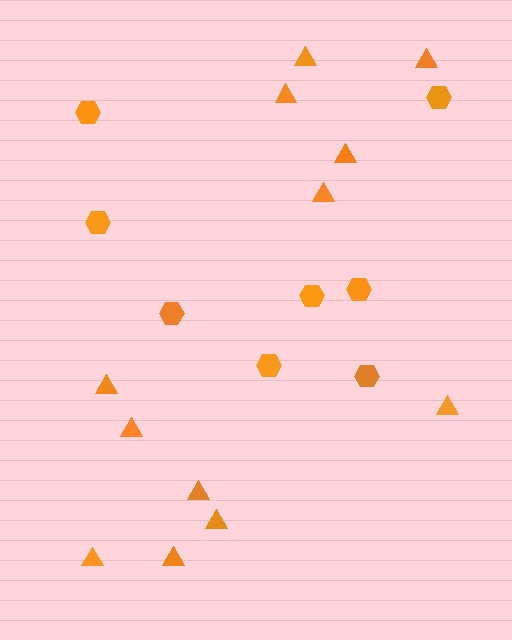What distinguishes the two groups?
There are 2 groups: one group of hexagons (8) and one group of triangles (12).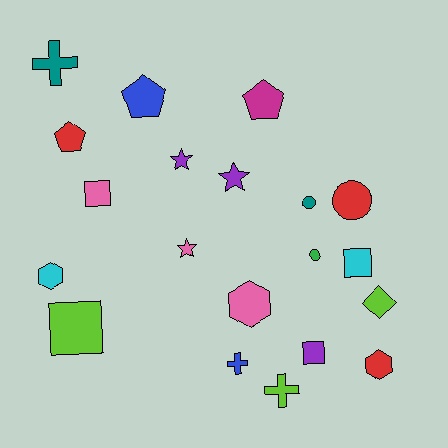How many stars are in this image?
There are 3 stars.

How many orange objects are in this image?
There are no orange objects.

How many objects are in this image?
There are 20 objects.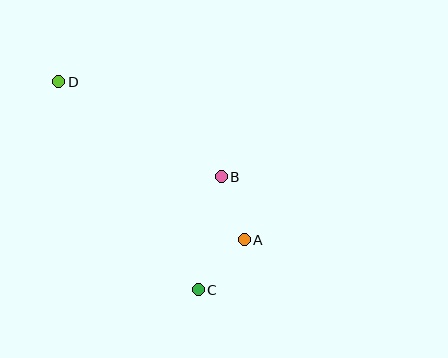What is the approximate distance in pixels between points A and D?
The distance between A and D is approximately 244 pixels.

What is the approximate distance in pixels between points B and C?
The distance between B and C is approximately 115 pixels.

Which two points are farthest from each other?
Points C and D are farthest from each other.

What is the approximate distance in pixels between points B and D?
The distance between B and D is approximately 188 pixels.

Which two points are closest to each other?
Points A and B are closest to each other.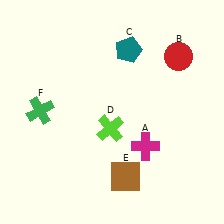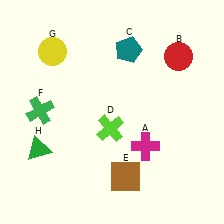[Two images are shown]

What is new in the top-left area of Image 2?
A yellow circle (G) was added in the top-left area of Image 2.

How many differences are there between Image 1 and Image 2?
There are 2 differences between the two images.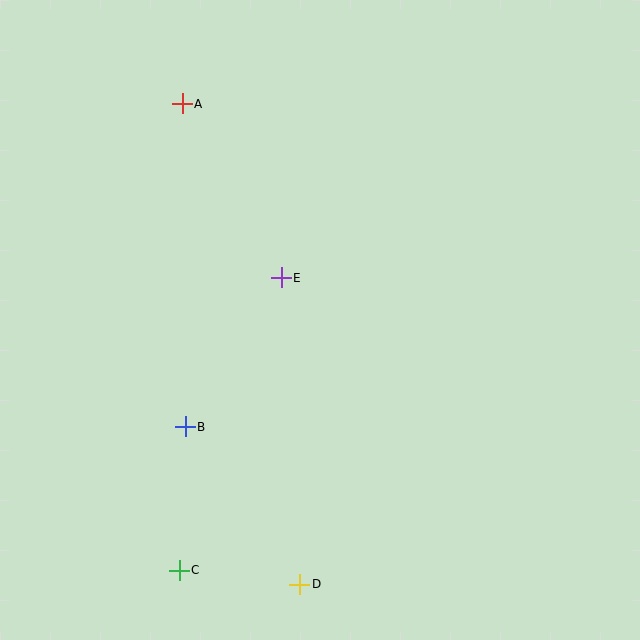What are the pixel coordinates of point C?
Point C is at (179, 570).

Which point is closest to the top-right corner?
Point E is closest to the top-right corner.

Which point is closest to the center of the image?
Point E at (281, 278) is closest to the center.